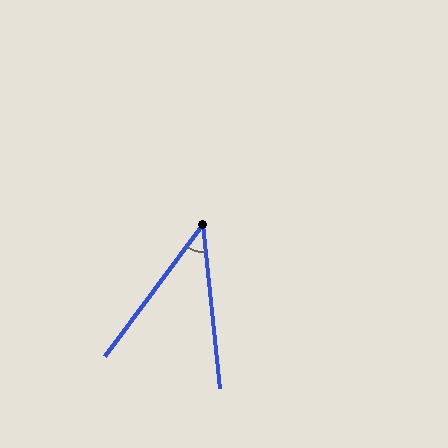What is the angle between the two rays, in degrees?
Approximately 43 degrees.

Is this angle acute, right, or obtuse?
It is acute.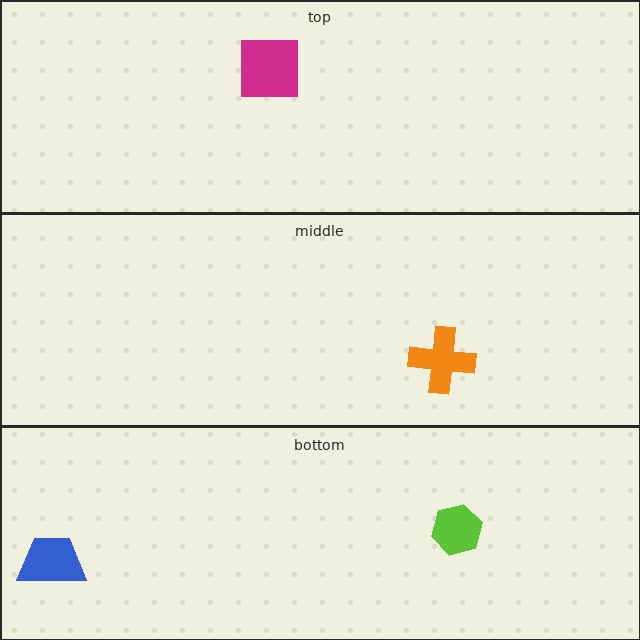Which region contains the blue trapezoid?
The bottom region.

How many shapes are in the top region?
1.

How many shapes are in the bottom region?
2.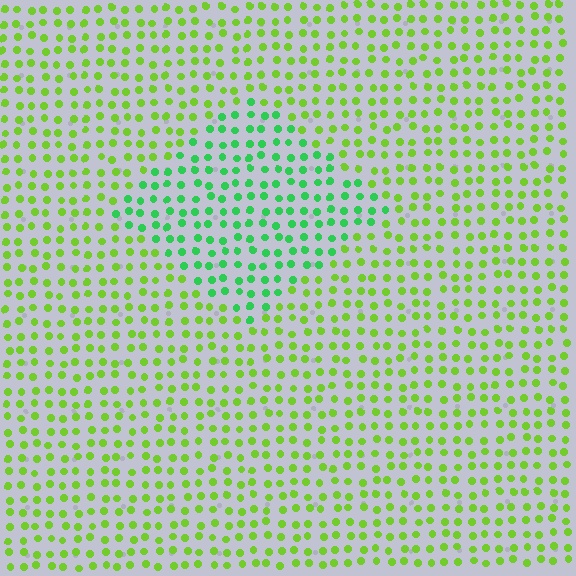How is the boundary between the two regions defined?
The boundary is defined purely by a slight shift in hue (about 40 degrees). Spacing, size, and orientation are identical on both sides.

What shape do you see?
I see a diamond.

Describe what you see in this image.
The image is filled with small lime elements in a uniform arrangement. A diamond-shaped region is visible where the elements are tinted to a slightly different hue, forming a subtle color boundary.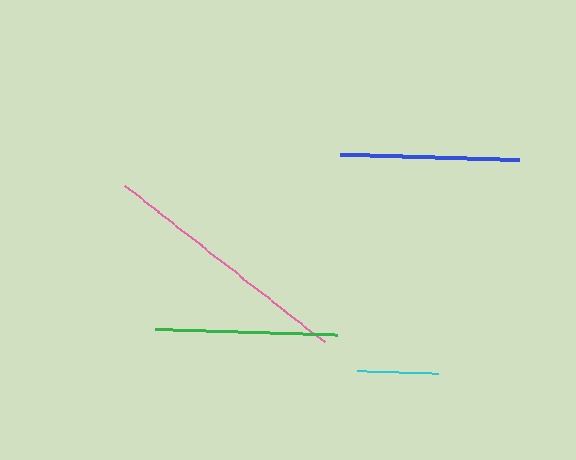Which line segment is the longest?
The pink line is the longest at approximately 254 pixels.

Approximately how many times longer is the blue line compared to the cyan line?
The blue line is approximately 2.2 times the length of the cyan line.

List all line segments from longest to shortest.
From longest to shortest: pink, green, blue, cyan.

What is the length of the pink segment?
The pink segment is approximately 254 pixels long.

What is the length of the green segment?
The green segment is approximately 183 pixels long.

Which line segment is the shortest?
The cyan line is the shortest at approximately 82 pixels.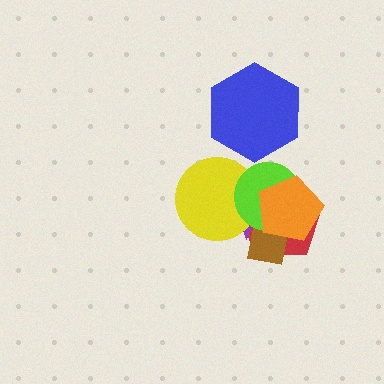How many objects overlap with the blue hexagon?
0 objects overlap with the blue hexagon.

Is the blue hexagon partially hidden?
No, no other shape covers it.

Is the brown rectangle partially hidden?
Yes, it is partially covered by another shape.